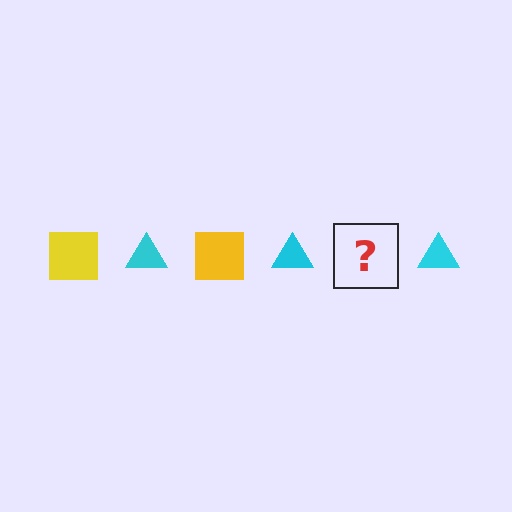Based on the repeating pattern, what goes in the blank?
The blank should be a yellow square.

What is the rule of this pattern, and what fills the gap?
The rule is that the pattern alternates between yellow square and cyan triangle. The gap should be filled with a yellow square.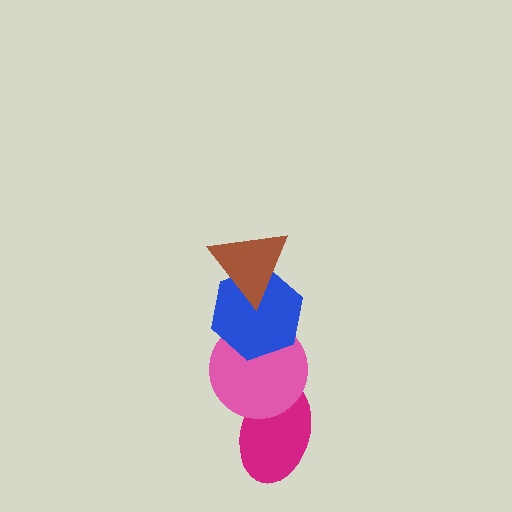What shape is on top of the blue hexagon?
The brown triangle is on top of the blue hexagon.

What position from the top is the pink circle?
The pink circle is 3rd from the top.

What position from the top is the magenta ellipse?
The magenta ellipse is 4th from the top.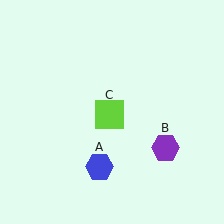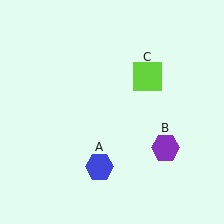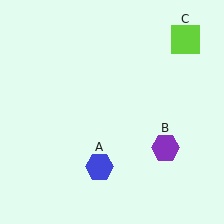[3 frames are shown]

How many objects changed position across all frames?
1 object changed position: lime square (object C).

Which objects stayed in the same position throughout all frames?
Blue hexagon (object A) and purple hexagon (object B) remained stationary.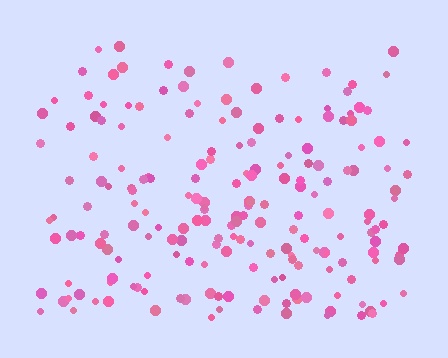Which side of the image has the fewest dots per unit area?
The top.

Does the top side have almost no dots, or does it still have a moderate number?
Still a moderate number, just noticeably fewer than the bottom.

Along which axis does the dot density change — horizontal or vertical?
Vertical.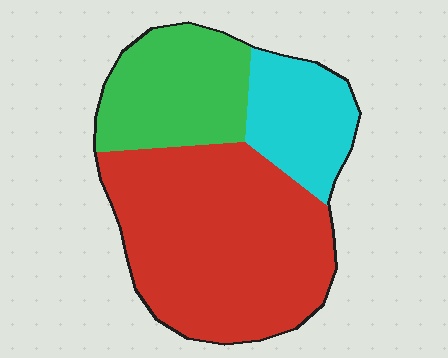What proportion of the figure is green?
Green covers around 25% of the figure.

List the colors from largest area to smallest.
From largest to smallest: red, green, cyan.